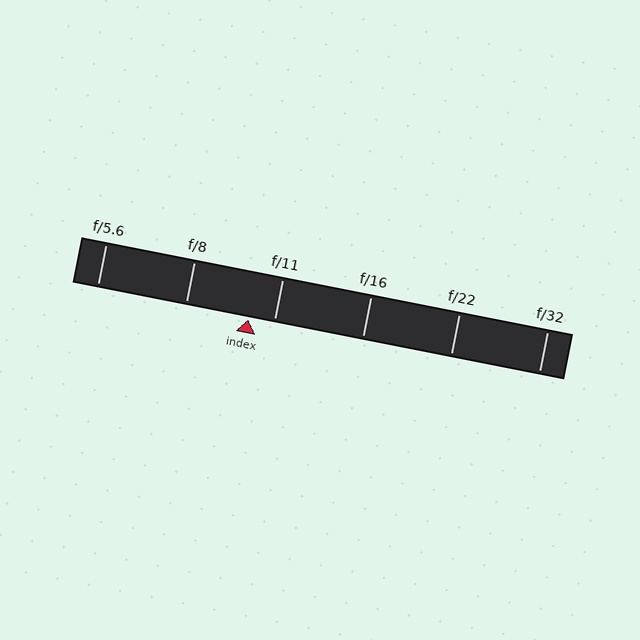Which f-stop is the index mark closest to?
The index mark is closest to f/11.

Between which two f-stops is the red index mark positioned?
The index mark is between f/8 and f/11.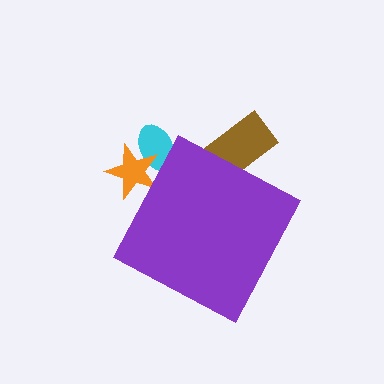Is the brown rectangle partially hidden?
Yes, the brown rectangle is partially hidden behind the purple diamond.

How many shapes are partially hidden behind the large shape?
3 shapes are partially hidden.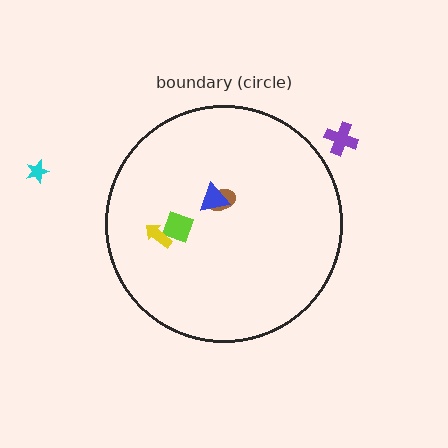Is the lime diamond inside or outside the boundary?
Inside.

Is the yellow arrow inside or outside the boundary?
Inside.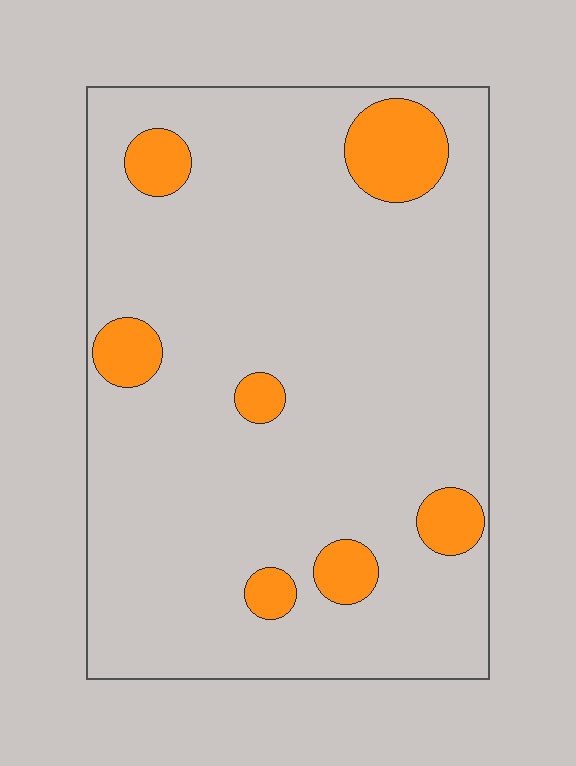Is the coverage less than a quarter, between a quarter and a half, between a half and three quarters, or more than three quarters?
Less than a quarter.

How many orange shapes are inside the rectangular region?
7.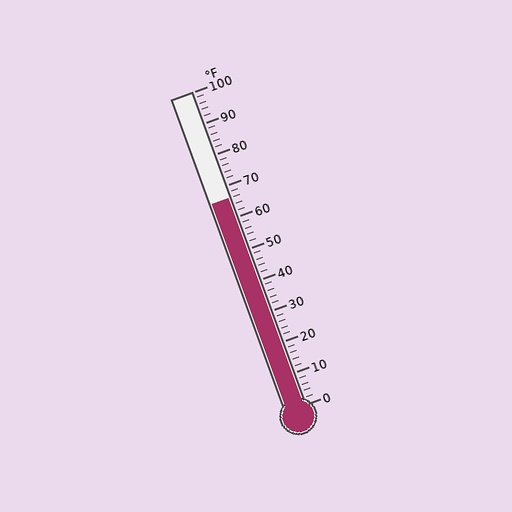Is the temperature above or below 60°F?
The temperature is above 60°F.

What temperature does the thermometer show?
The thermometer shows approximately 66°F.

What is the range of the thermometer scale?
The thermometer scale ranges from 0°F to 100°F.